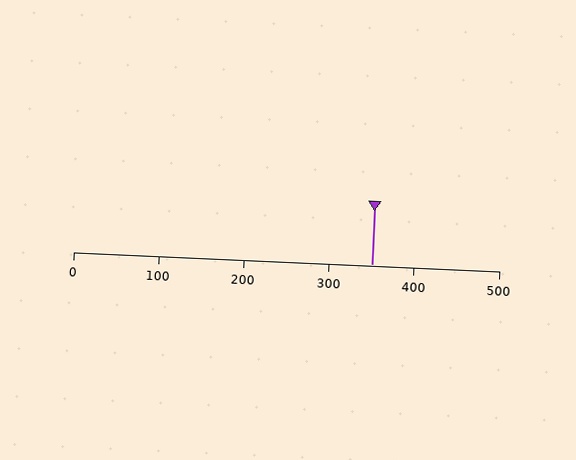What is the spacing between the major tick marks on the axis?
The major ticks are spaced 100 apart.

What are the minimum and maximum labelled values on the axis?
The axis runs from 0 to 500.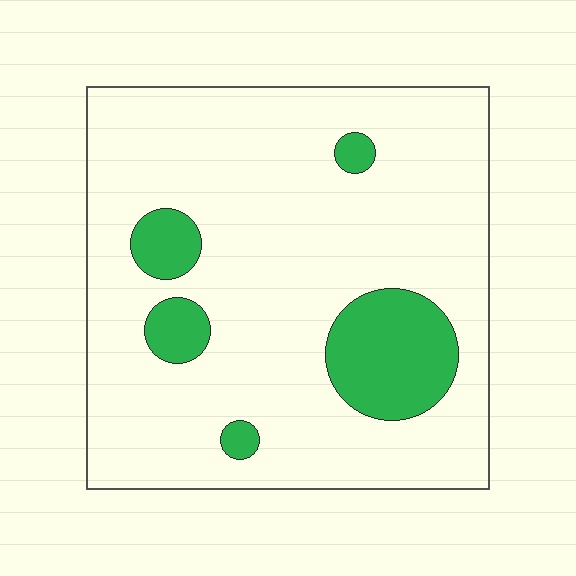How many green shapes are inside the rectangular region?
5.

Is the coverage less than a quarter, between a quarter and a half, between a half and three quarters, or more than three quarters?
Less than a quarter.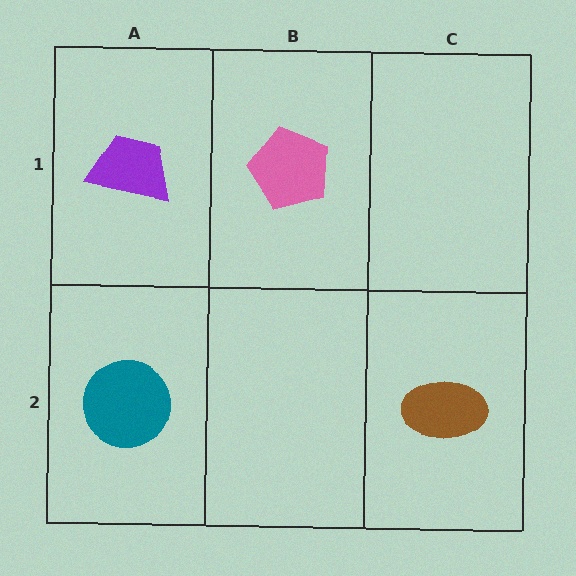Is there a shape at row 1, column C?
No, that cell is empty.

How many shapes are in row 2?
2 shapes.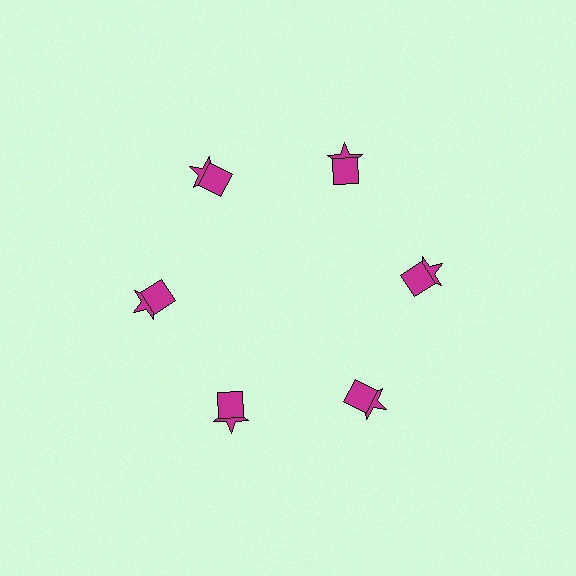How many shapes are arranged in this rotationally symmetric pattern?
There are 12 shapes, arranged in 6 groups of 2.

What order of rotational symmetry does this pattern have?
This pattern has 6-fold rotational symmetry.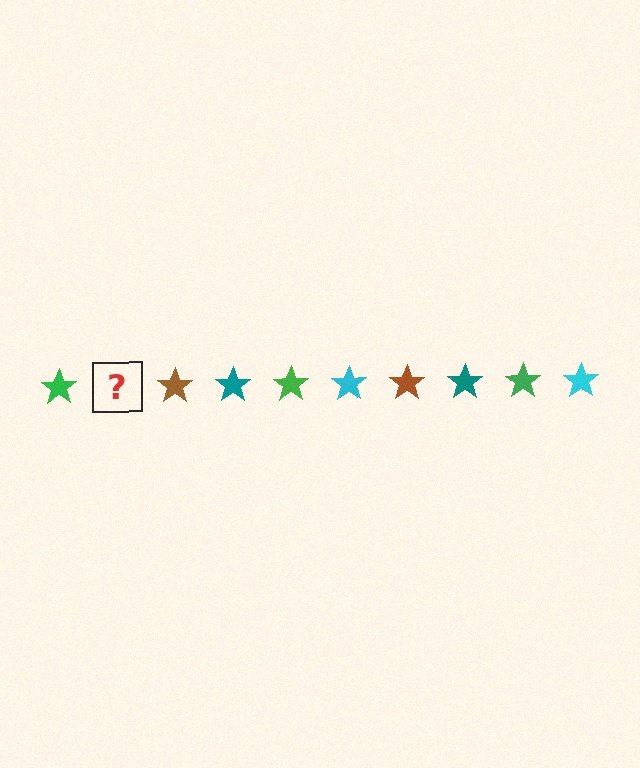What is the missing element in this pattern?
The missing element is a cyan star.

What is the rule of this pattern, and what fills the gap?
The rule is that the pattern cycles through green, cyan, brown, teal stars. The gap should be filled with a cyan star.